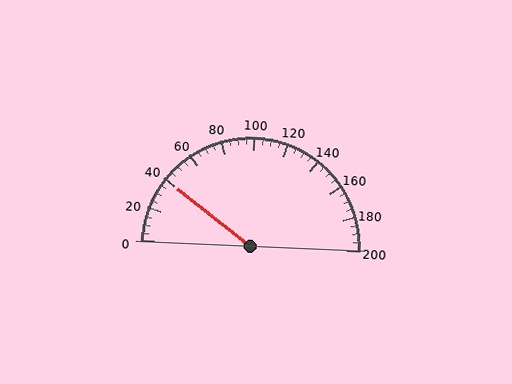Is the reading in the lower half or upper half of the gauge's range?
The reading is in the lower half of the range (0 to 200).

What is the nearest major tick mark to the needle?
The nearest major tick mark is 40.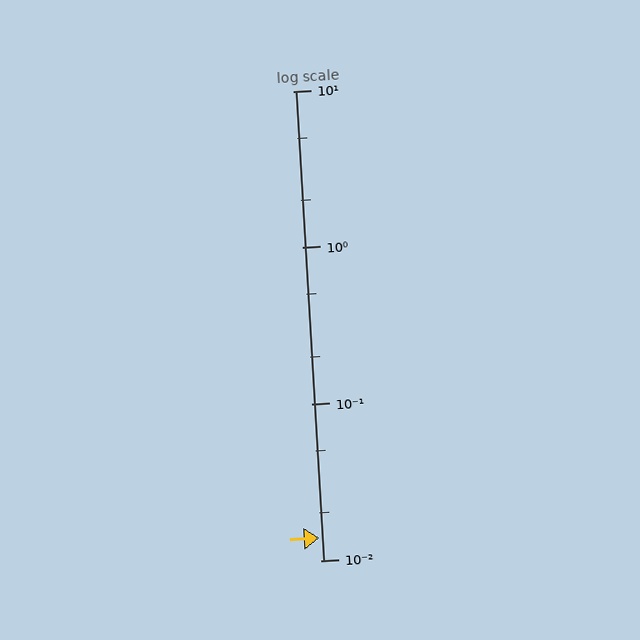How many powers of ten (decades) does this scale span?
The scale spans 3 decades, from 0.01 to 10.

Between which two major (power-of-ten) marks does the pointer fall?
The pointer is between 0.01 and 0.1.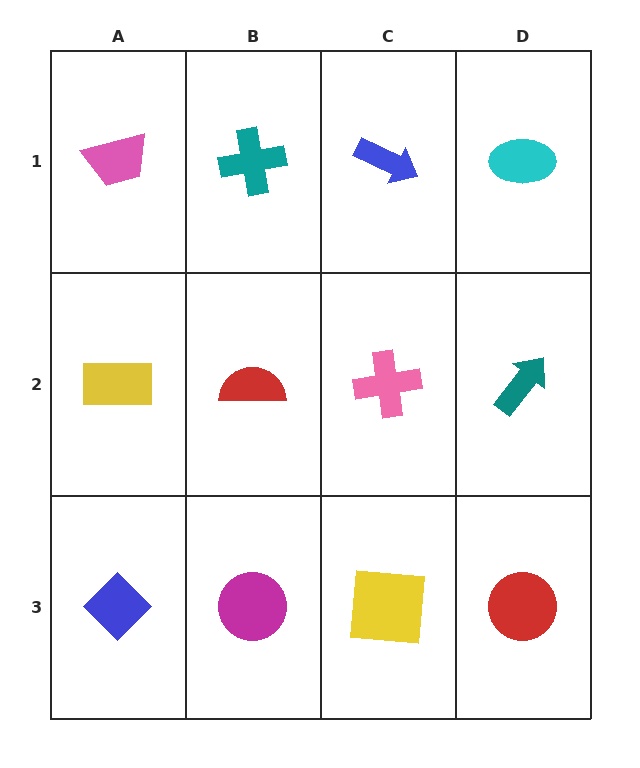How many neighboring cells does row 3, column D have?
2.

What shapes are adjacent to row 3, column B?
A red semicircle (row 2, column B), a blue diamond (row 3, column A), a yellow square (row 3, column C).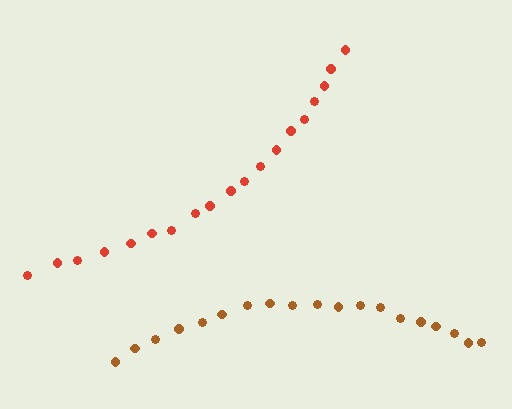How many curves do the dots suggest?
There are 2 distinct paths.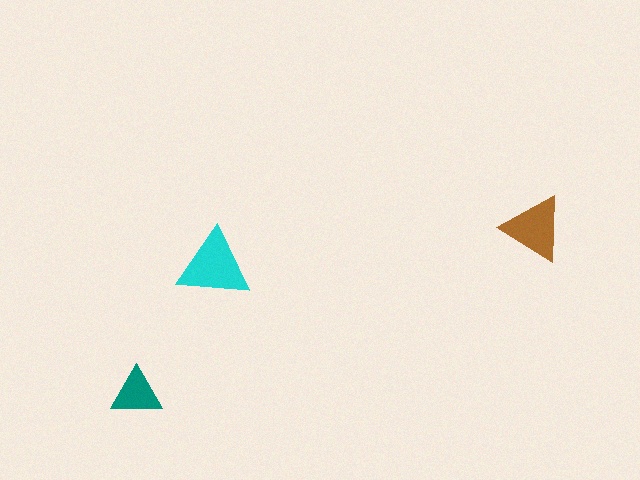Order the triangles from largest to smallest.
the cyan one, the brown one, the teal one.